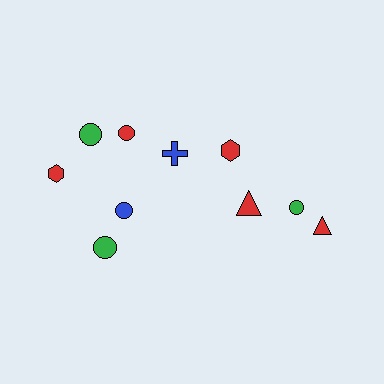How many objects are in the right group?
There are 4 objects.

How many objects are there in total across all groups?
There are 10 objects.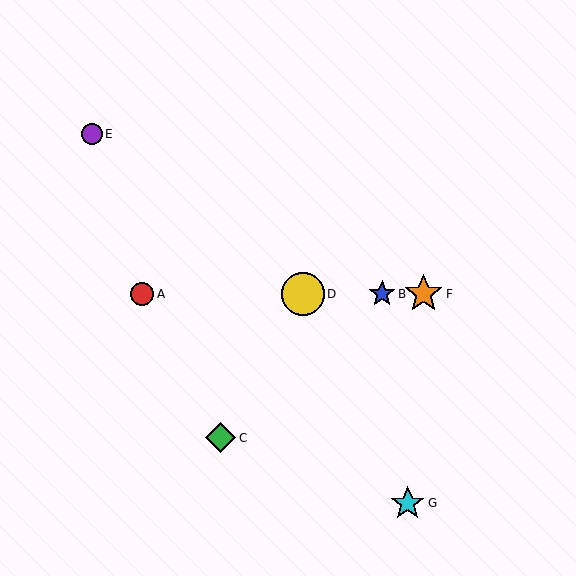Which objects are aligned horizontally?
Objects A, B, D, F are aligned horizontally.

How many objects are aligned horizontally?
4 objects (A, B, D, F) are aligned horizontally.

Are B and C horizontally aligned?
No, B is at y≈294 and C is at y≈438.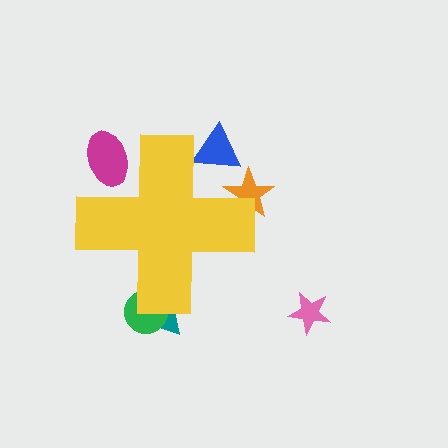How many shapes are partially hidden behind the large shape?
5 shapes are partially hidden.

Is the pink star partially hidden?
No, the pink star is fully visible.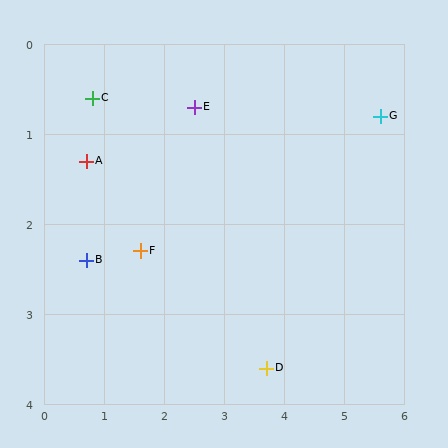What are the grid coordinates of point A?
Point A is at approximately (0.7, 1.3).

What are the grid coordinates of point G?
Point G is at approximately (5.6, 0.8).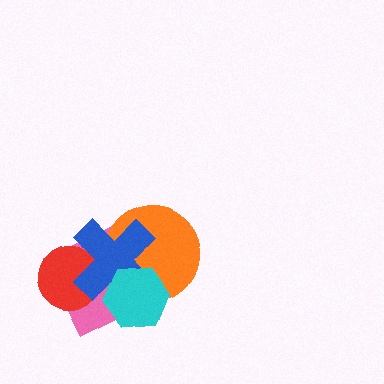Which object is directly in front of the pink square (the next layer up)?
The red circle is directly in front of the pink square.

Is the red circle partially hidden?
Yes, it is partially covered by another shape.